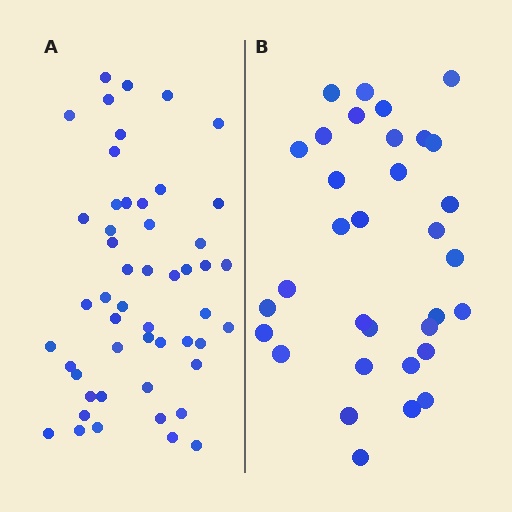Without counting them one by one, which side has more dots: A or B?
Region A (the left region) has more dots.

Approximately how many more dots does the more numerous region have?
Region A has approximately 20 more dots than region B.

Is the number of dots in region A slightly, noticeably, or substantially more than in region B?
Region A has substantially more. The ratio is roughly 1.5 to 1.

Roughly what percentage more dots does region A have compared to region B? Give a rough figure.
About 55% more.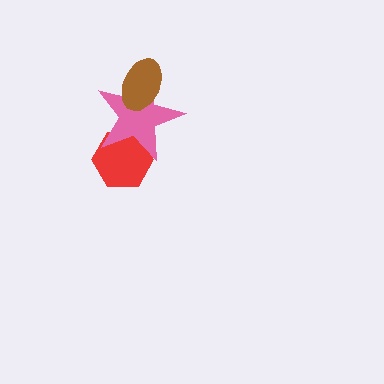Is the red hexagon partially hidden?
Yes, it is partially covered by another shape.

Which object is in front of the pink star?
The brown ellipse is in front of the pink star.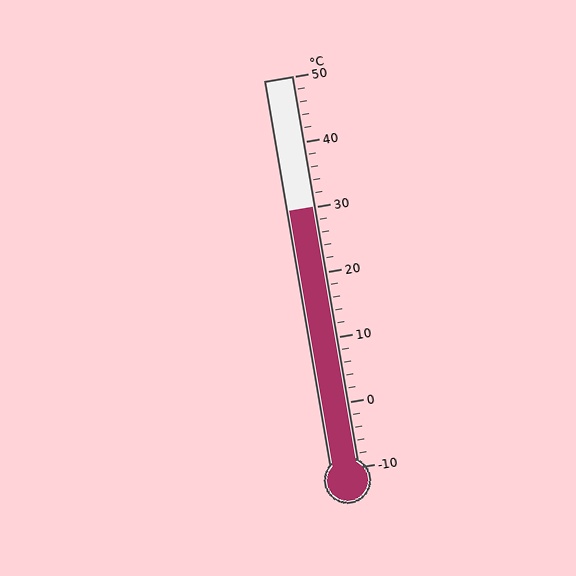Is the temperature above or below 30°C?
The temperature is at 30°C.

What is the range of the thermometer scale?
The thermometer scale ranges from -10°C to 50°C.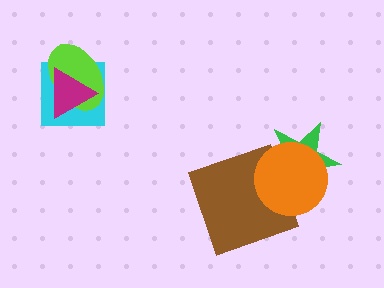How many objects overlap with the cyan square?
2 objects overlap with the cyan square.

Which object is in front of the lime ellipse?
The magenta triangle is in front of the lime ellipse.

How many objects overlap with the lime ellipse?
2 objects overlap with the lime ellipse.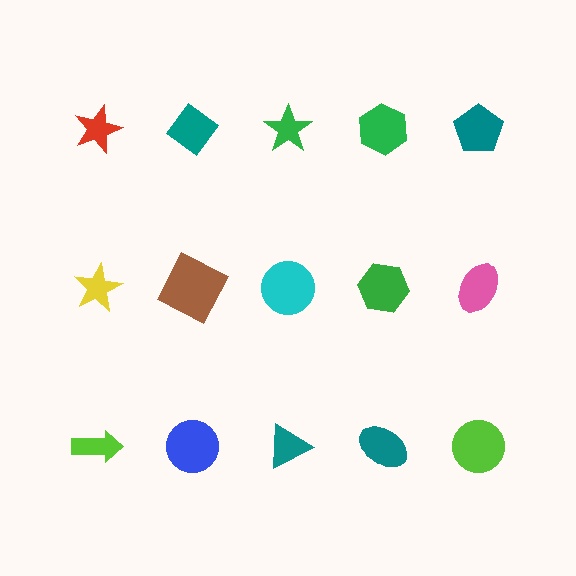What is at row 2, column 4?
A green hexagon.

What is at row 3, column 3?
A teal triangle.